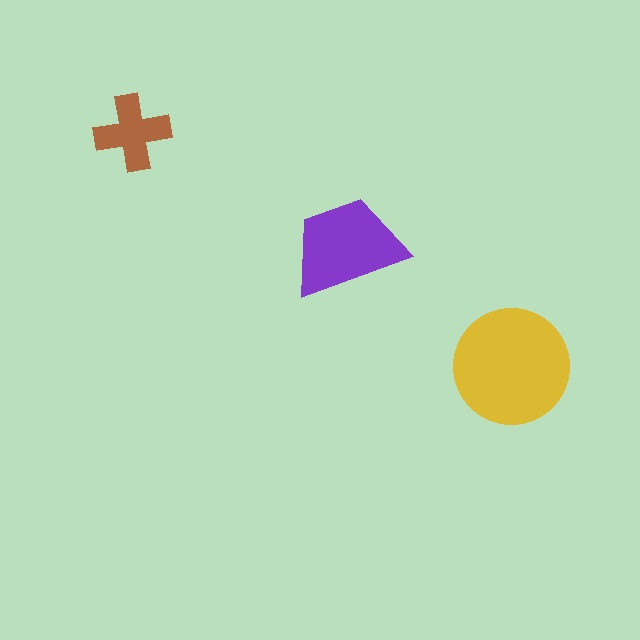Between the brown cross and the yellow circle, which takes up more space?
The yellow circle.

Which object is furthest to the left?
The brown cross is leftmost.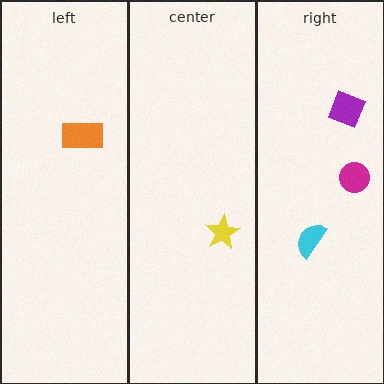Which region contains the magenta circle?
The right region.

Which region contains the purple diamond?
The right region.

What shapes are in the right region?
The purple diamond, the magenta circle, the cyan semicircle.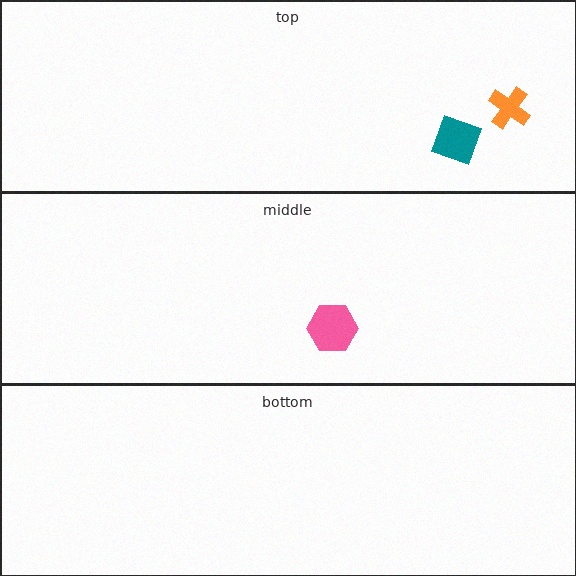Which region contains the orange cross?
The top region.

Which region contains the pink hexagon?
The middle region.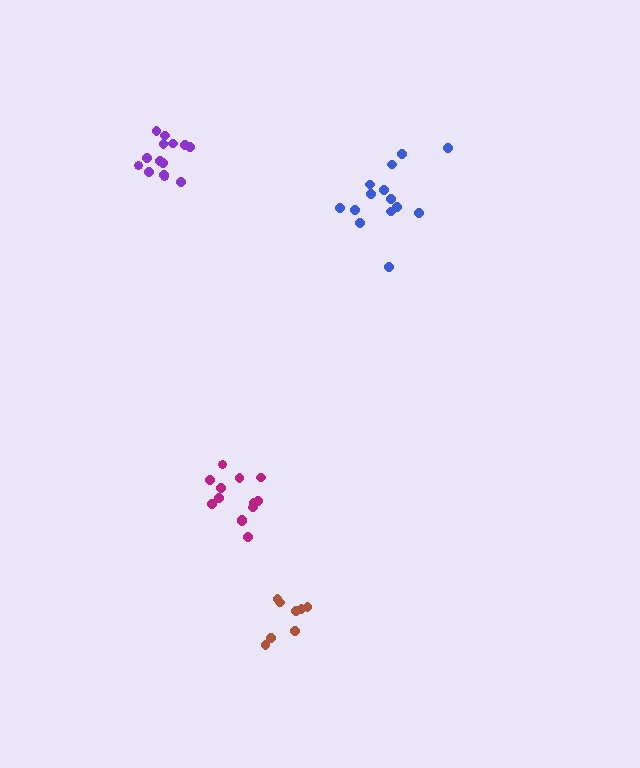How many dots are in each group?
Group 1: 14 dots, Group 2: 14 dots, Group 3: 14 dots, Group 4: 8 dots (50 total).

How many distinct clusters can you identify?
There are 4 distinct clusters.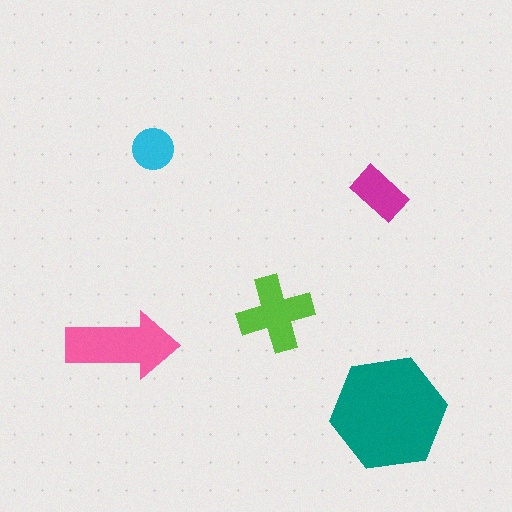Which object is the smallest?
The cyan circle.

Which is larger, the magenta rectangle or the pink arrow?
The pink arrow.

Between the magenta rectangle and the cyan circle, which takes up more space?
The magenta rectangle.